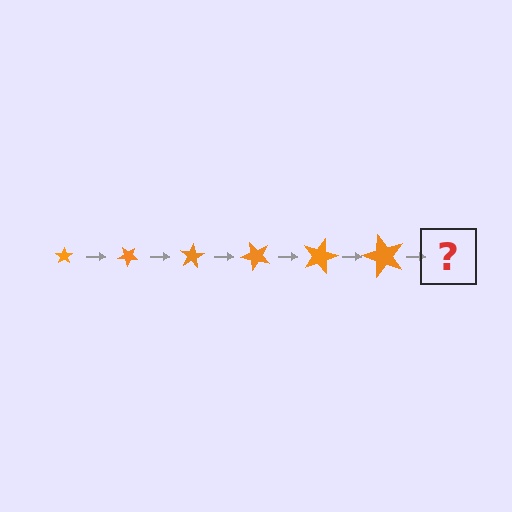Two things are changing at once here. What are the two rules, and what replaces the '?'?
The two rules are that the star grows larger each step and it rotates 40 degrees each step. The '?' should be a star, larger than the previous one and rotated 240 degrees from the start.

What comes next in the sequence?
The next element should be a star, larger than the previous one and rotated 240 degrees from the start.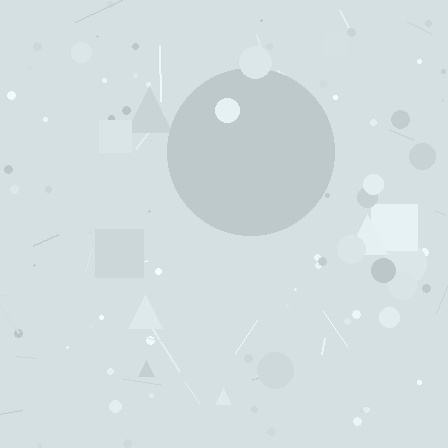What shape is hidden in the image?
A circle is hidden in the image.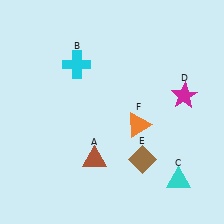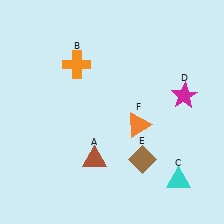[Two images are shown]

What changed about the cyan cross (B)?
In Image 1, B is cyan. In Image 2, it changed to orange.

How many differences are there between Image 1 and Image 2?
There is 1 difference between the two images.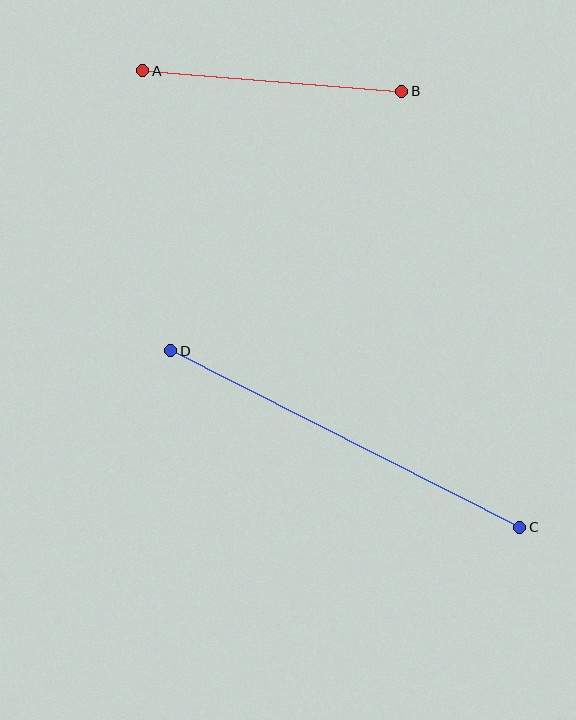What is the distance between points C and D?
The distance is approximately 391 pixels.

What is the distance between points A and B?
The distance is approximately 260 pixels.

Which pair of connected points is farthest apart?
Points C and D are farthest apart.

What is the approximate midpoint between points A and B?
The midpoint is at approximately (272, 81) pixels.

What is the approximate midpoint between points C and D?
The midpoint is at approximately (345, 439) pixels.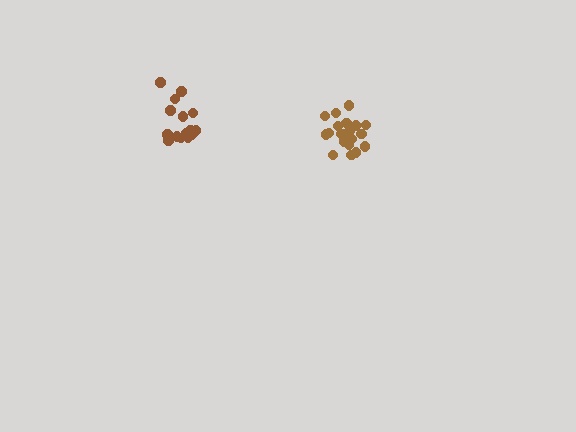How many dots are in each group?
Group 1: 16 dots, Group 2: 21 dots (37 total).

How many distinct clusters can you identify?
There are 2 distinct clusters.